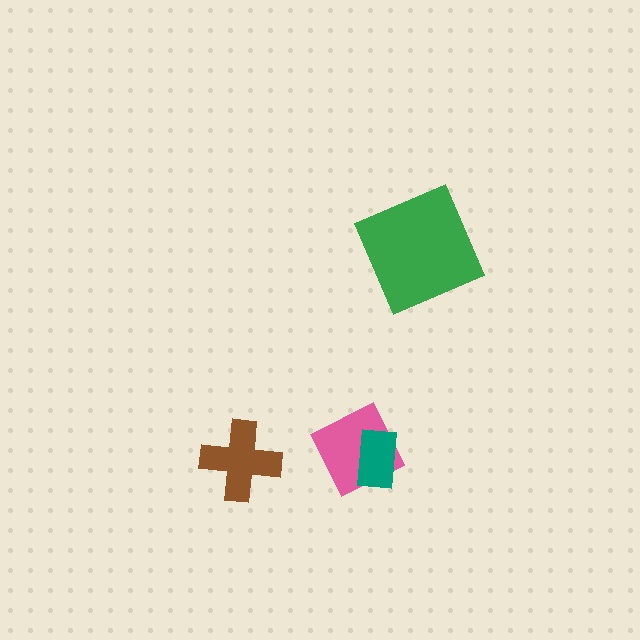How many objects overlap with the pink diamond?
1 object overlaps with the pink diamond.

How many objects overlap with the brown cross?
0 objects overlap with the brown cross.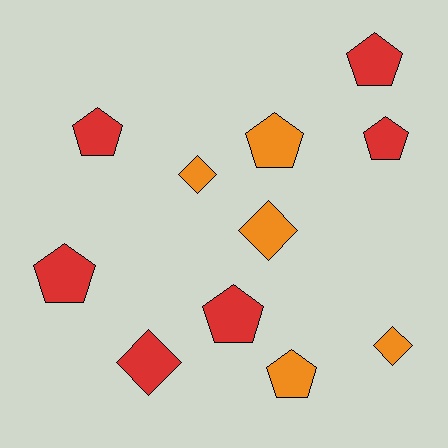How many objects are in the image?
There are 11 objects.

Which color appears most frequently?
Red, with 6 objects.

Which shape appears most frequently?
Pentagon, with 7 objects.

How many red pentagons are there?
There are 5 red pentagons.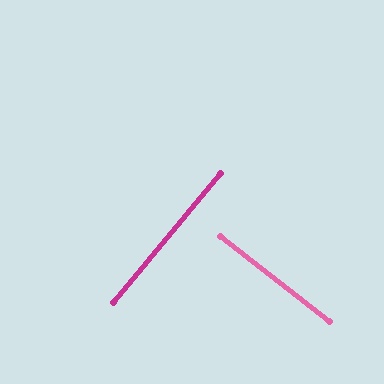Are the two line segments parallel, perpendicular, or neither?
Perpendicular — they meet at approximately 88°.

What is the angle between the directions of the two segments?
Approximately 88 degrees.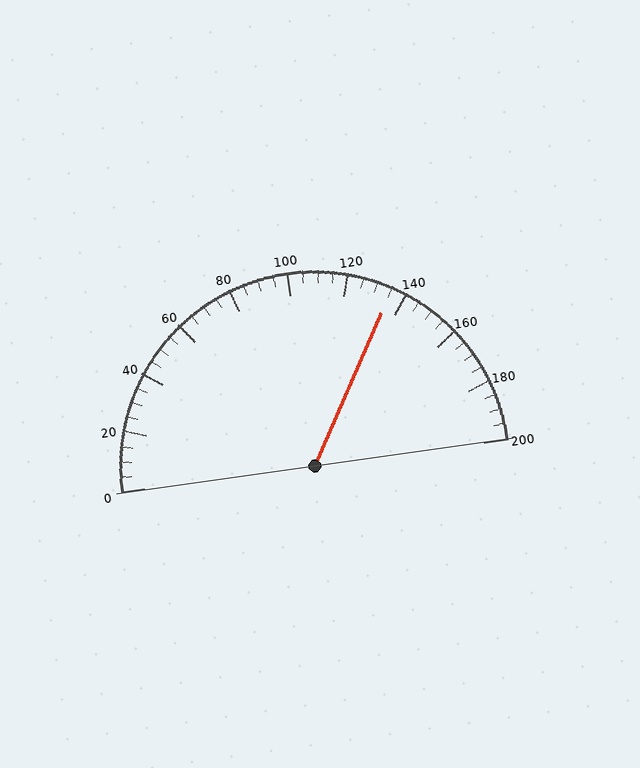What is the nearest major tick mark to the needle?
The nearest major tick mark is 140.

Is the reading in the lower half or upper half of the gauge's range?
The reading is in the upper half of the range (0 to 200).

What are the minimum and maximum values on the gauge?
The gauge ranges from 0 to 200.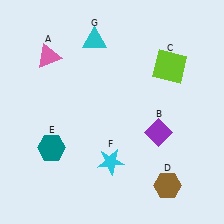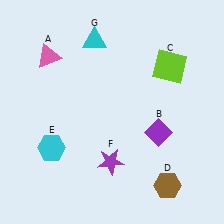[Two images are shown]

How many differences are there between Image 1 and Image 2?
There are 2 differences between the two images.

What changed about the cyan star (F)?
In Image 1, F is cyan. In Image 2, it changed to purple.